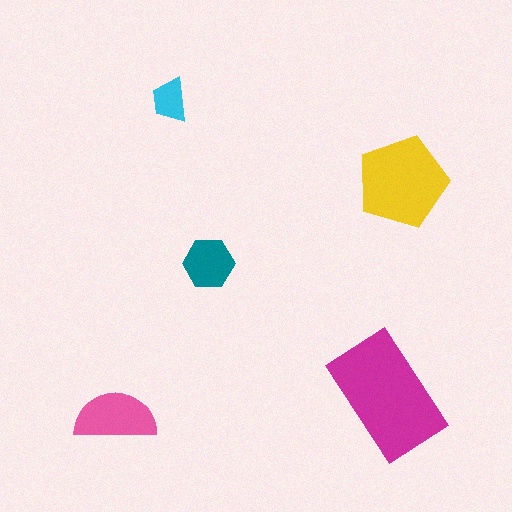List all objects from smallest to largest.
The cyan trapezoid, the teal hexagon, the pink semicircle, the yellow pentagon, the magenta rectangle.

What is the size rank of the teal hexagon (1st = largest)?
4th.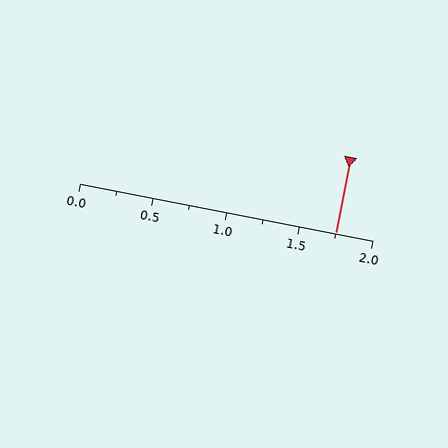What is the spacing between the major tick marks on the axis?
The major ticks are spaced 0.5 apart.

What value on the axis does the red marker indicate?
The marker indicates approximately 1.75.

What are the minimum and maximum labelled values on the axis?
The axis runs from 0.0 to 2.0.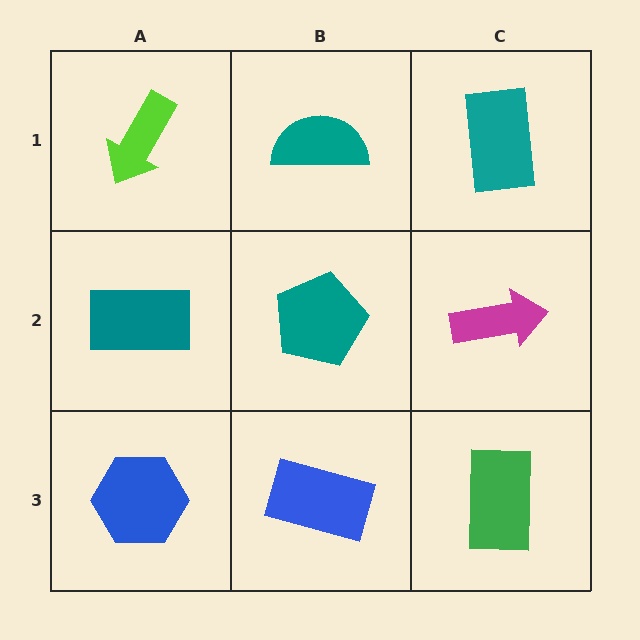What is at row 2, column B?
A teal pentagon.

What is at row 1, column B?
A teal semicircle.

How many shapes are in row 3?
3 shapes.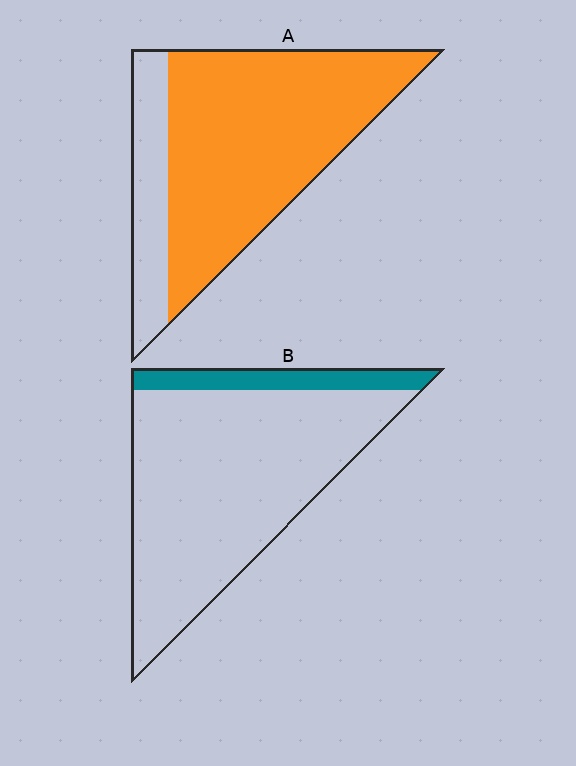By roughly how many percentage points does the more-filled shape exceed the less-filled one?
By roughly 65 percentage points (A over B).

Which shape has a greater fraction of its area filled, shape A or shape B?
Shape A.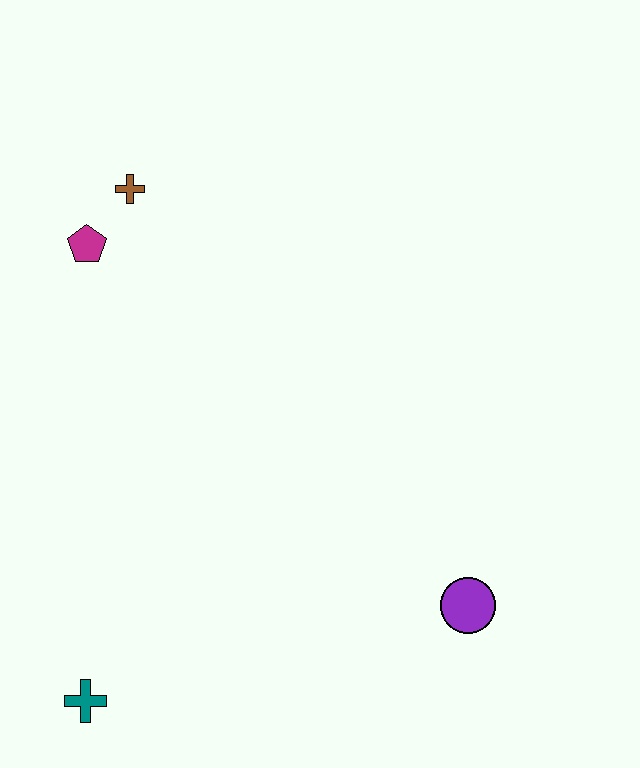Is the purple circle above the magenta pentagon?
No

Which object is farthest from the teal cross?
The brown cross is farthest from the teal cross.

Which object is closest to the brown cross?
The magenta pentagon is closest to the brown cross.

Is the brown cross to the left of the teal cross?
No